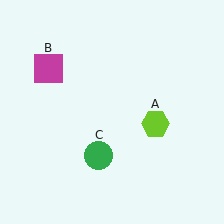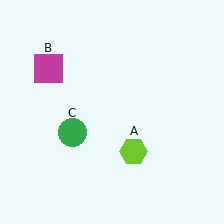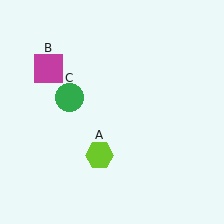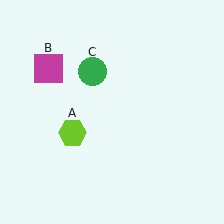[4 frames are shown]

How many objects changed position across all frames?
2 objects changed position: lime hexagon (object A), green circle (object C).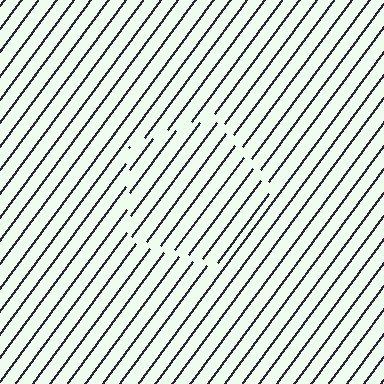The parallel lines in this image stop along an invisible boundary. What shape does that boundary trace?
An illusory pentagon. The interior of the shape contains the same grating, shifted by half a period — the contour is defined by the phase discontinuity where line-ends from the inner and outer gratings abut.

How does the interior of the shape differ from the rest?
The interior of the shape contains the same grating, shifted by half a period — the contour is defined by the phase discontinuity where line-ends from the inner and outer gratings abut.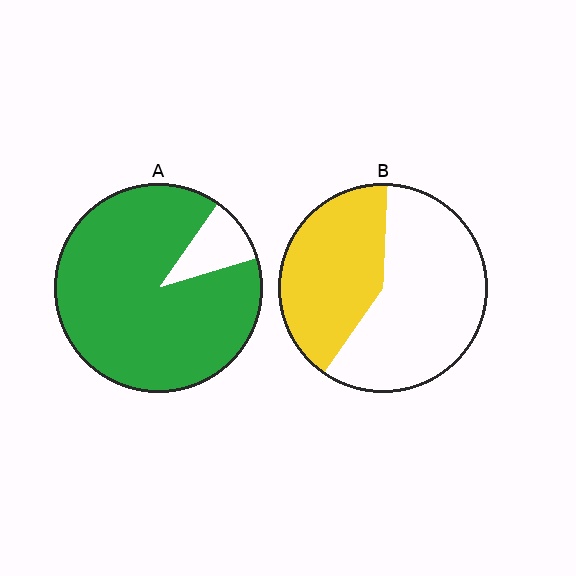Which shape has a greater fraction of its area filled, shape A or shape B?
Shape A.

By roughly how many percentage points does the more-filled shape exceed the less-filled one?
By roughly 50 percentage points (A over B).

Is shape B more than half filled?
No.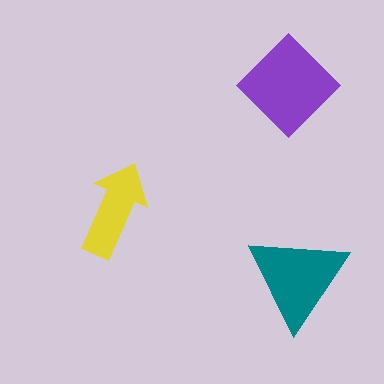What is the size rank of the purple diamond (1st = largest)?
1st.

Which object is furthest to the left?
The yellow arrow is leftmost.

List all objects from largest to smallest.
The purple diamond, the teal triangle, the yellow arrow.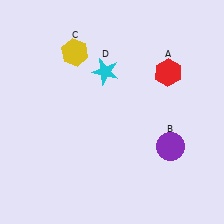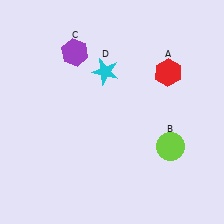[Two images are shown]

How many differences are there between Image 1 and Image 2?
There are 2 differences between the two images.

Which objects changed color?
B changed from purple to lime. C changed from yellow to purple.